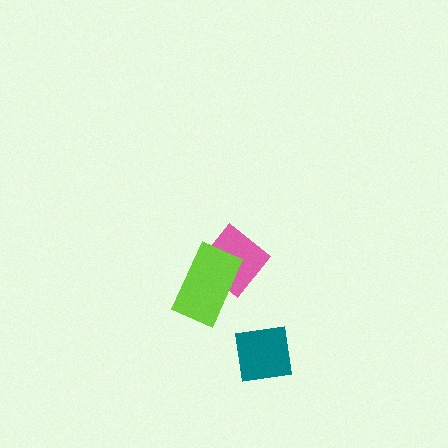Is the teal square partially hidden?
No, no other shape covers it.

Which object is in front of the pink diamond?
The lime rectangle is in front of the pink diamond.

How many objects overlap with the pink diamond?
1 object overlaps with the pink diamond.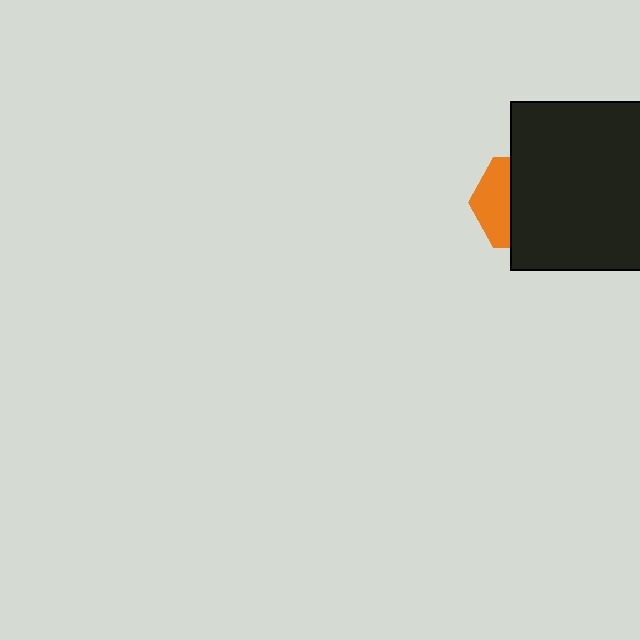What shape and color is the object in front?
The object in front is a black square.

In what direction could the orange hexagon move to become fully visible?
The orange hexagon could move left. That would shift it out from behind the black square entirely.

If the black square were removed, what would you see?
You would see the complete orange hexagon.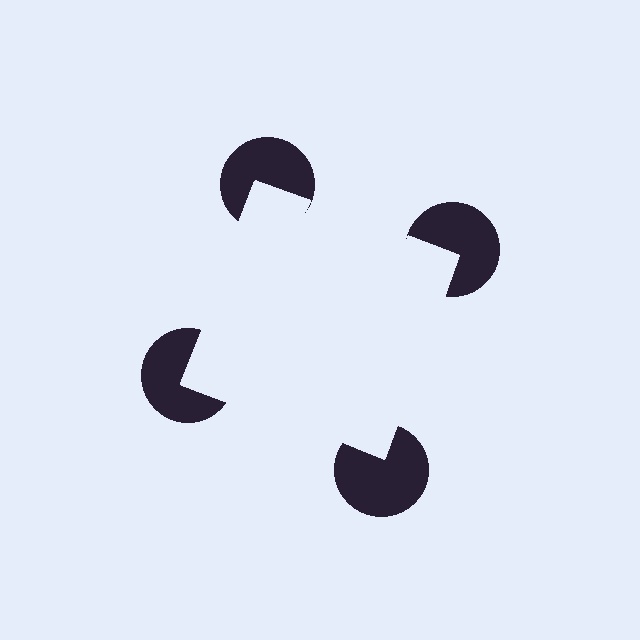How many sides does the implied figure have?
4 sides.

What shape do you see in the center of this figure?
An illusory square — its edges are inferred from the aligned wedge cuts in the pac-man discs, not physically drawn.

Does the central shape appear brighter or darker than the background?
It typically appears slightly brighter than the background, even though no actual brightness change is drawn.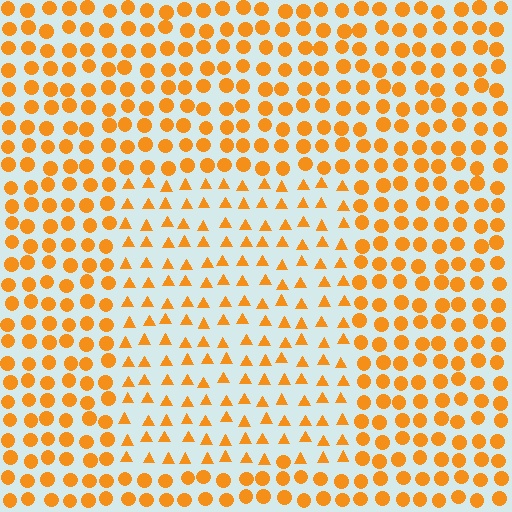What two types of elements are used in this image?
The image uses triangles inside the rectangle region and circles outside it.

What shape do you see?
I see a rectangle.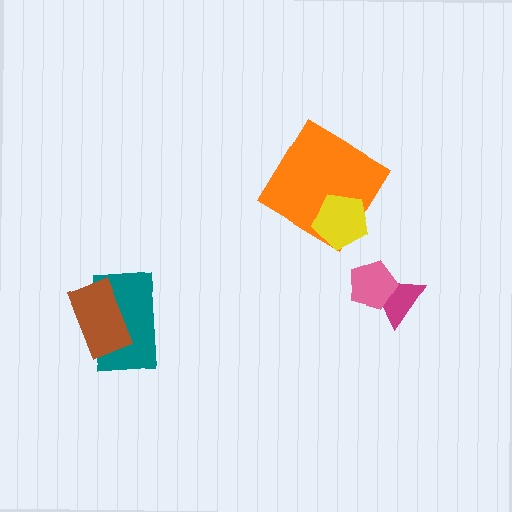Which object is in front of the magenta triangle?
The pink pentagon is in front of the magenta triangle.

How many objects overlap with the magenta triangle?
1 object overlaps with the magenta triangle.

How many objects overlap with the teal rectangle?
1 object overlaps with the teal rectangle.